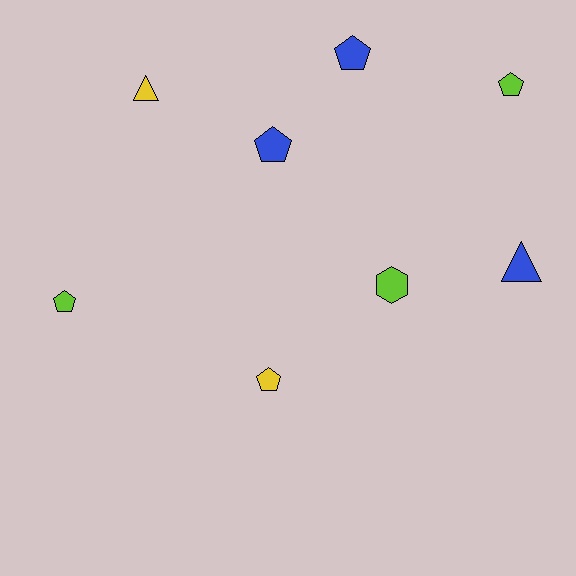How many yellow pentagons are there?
There is 1 yellow pentagon.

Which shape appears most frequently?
Pentagon, with 5 objects.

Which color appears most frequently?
Lime, with 3 objects.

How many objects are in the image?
There are 8 objects.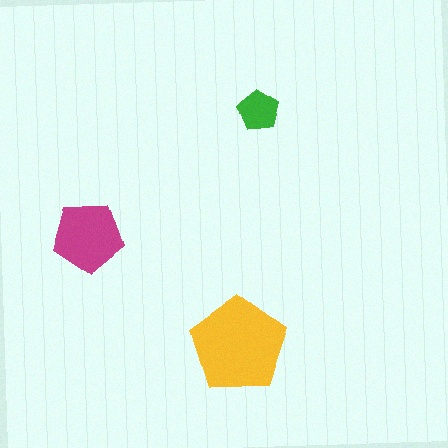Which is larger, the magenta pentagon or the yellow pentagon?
The yellow one.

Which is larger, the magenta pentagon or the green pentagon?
The magenta one.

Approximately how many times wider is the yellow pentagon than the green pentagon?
About 2.5 times wider.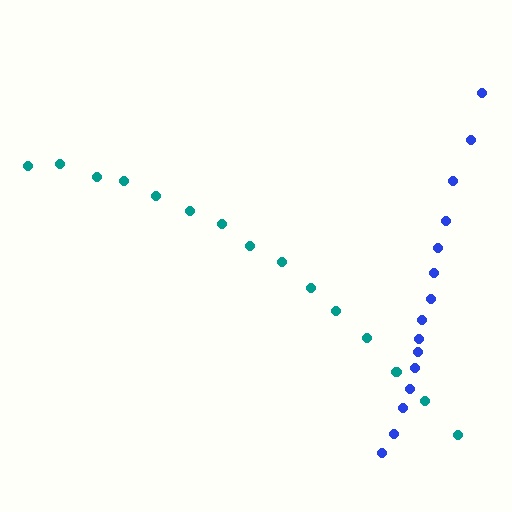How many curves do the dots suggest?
There are 2 distinct paths.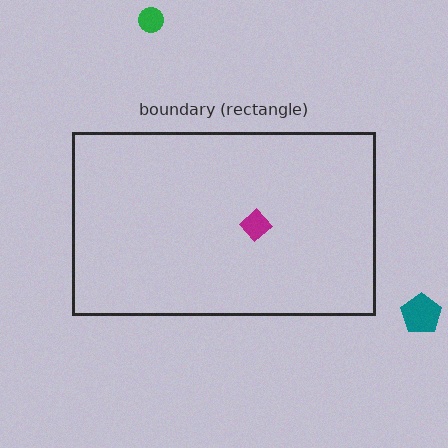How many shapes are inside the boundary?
1 inside, 2 outside.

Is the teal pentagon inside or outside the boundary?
Outside.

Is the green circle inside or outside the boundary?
Outside.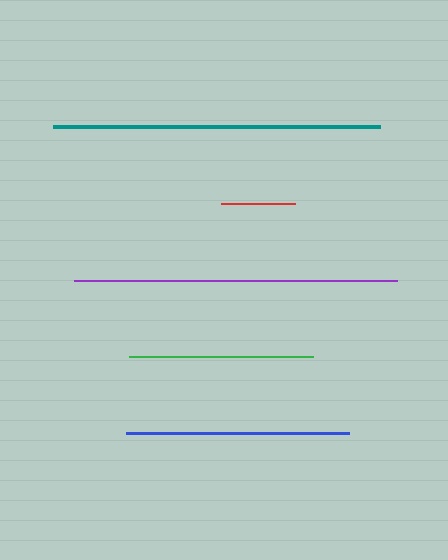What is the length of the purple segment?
The purple segment is approximately 323 pixels long.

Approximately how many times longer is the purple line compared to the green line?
The purple line is approximately 1.8 times the length of the green line.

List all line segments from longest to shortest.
From longest to shortest: teal, purple, blue, green, red.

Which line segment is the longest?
The teal line is the longest at approximately 327 pixels.